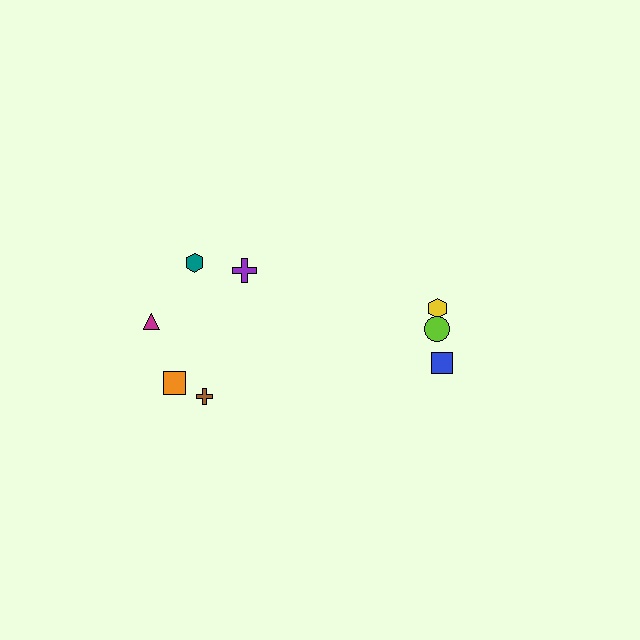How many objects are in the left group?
There are 5 objects.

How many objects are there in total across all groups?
There are 8 objects.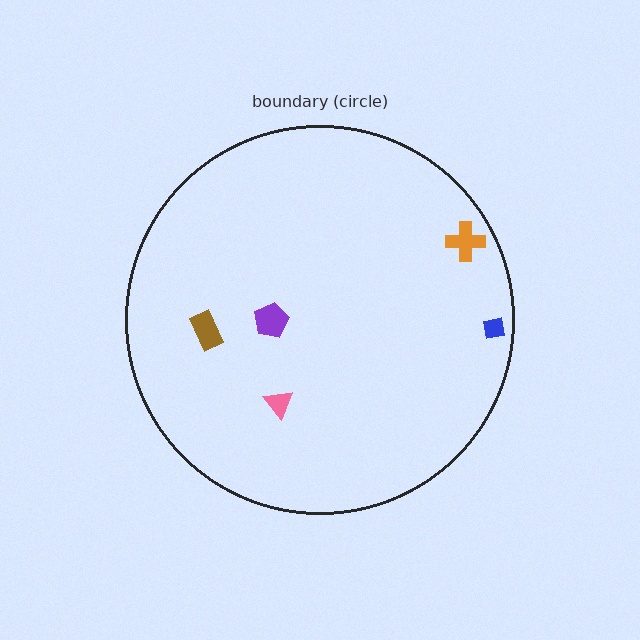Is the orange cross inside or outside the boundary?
Inside.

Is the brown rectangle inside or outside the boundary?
Inside.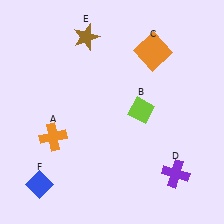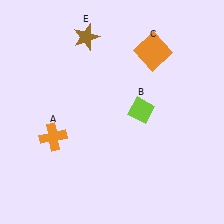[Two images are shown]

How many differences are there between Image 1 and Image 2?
There are 2 differences between the two images.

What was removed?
The purple cross (D), the blue diamond (F) were removed in Image 2.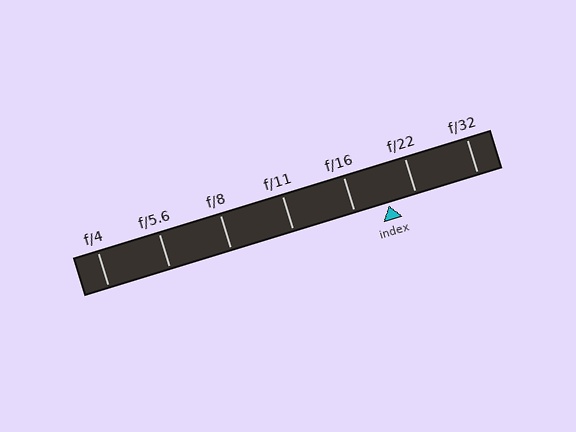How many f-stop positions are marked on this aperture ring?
There are 7 f-stop positions marked.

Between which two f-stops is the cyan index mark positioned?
The index mark is between f/16 and f/22.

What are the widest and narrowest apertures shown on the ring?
The widest aperture shown is f/4 and the narrowest is f/32.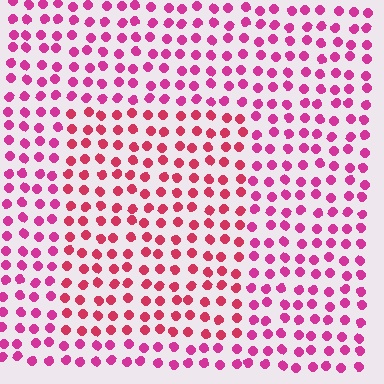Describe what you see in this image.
The image is filled with small magenta elements in a uniform arrangement. A rectangle-shaped region is visible where the elements are tinted to a slightly different hue, forming a subtle color boundary.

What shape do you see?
I see a rectangle.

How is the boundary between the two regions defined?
The boundary is defined purely by a slight shift in hue (about 23 degrees). Spacing, size, and orientation are identical on both sides.